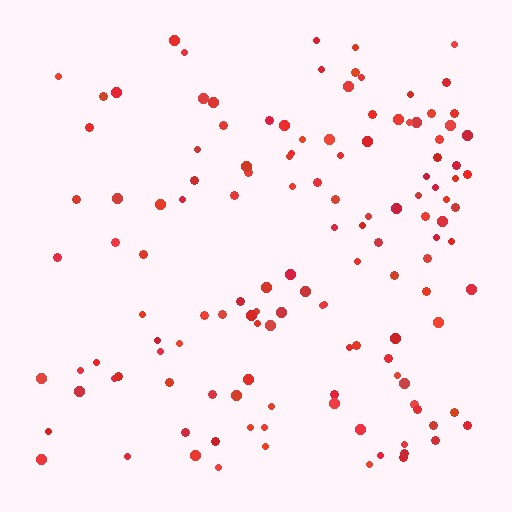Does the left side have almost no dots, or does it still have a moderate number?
Still a moderate number, just noticeably fewer than the right.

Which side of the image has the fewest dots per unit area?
The left.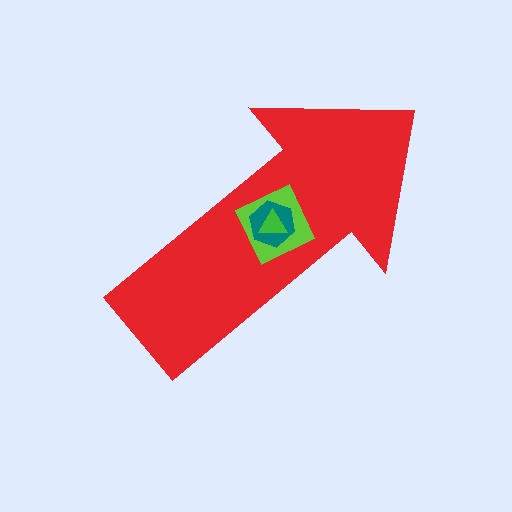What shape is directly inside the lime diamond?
The teal hexagon.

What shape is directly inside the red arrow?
The lime diamond.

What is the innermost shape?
The green triangle.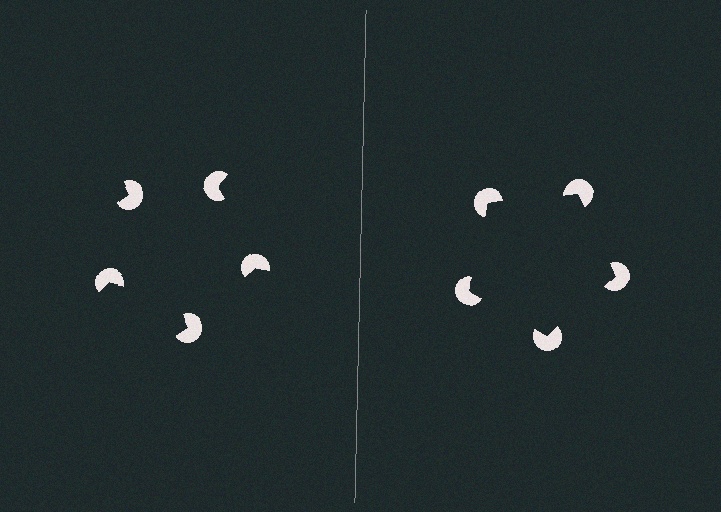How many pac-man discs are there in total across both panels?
10 — 5 on each side.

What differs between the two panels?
The pac-man discs are positioned identically on both sides; only the wedge orientations differ. On the right they align to a pentagon; on the left they are misaligned.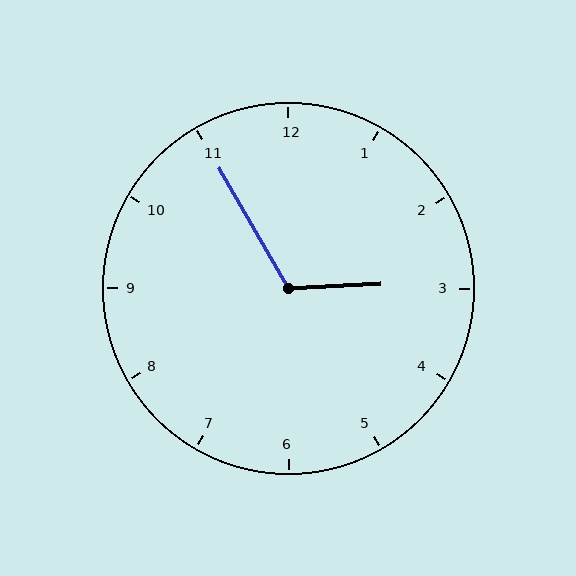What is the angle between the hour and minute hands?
Approximately 118 degrees.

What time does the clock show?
2:55.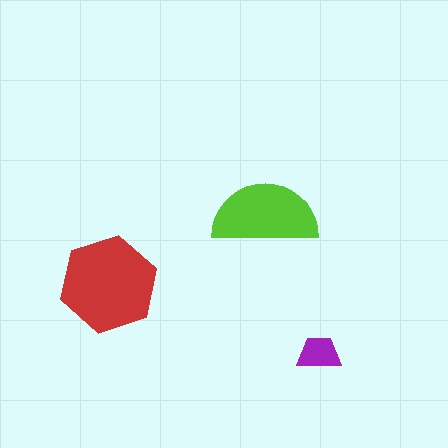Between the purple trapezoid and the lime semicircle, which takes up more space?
The lime semicircle.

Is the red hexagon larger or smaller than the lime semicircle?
Larger.